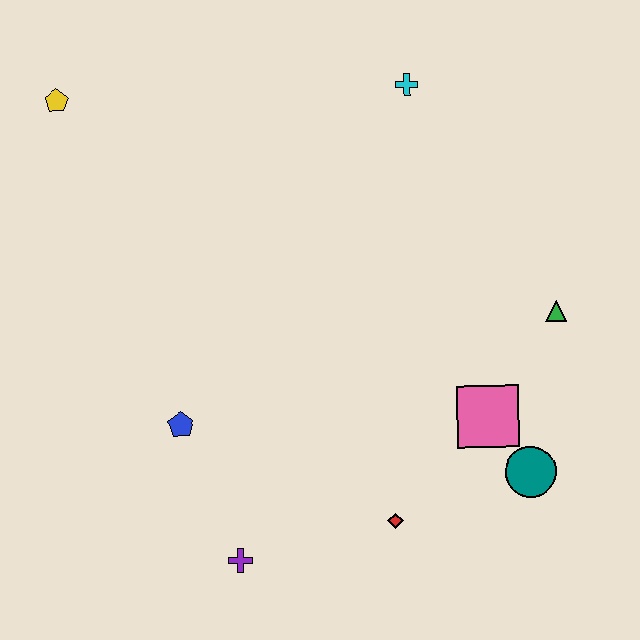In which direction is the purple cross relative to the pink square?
The purple cross is to the left of the pink square.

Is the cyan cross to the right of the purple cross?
Yes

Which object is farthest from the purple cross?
The cyan cross is farthest from the purple cross.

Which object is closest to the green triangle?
The pink square is closest to the green triangle.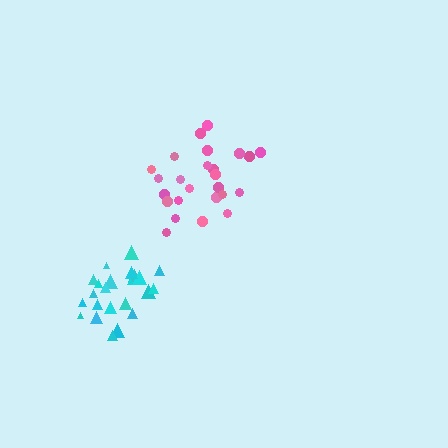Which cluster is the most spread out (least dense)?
Pink.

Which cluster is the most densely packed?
Cyan.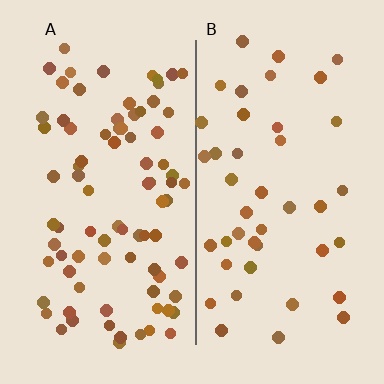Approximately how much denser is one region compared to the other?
Approximately 1.9× — region A over region B.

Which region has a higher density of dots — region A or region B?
A (the left).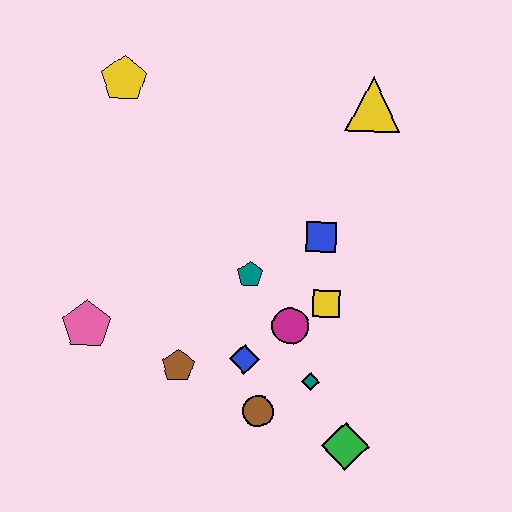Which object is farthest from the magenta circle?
The yellow pentagon is farthest from the magenta circle.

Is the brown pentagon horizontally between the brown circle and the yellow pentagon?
Yes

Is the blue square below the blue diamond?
No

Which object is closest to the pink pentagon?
The brown pentagon is closest to the pink pentagon.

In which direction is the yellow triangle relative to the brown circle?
The yellow triangle is above the brown circle.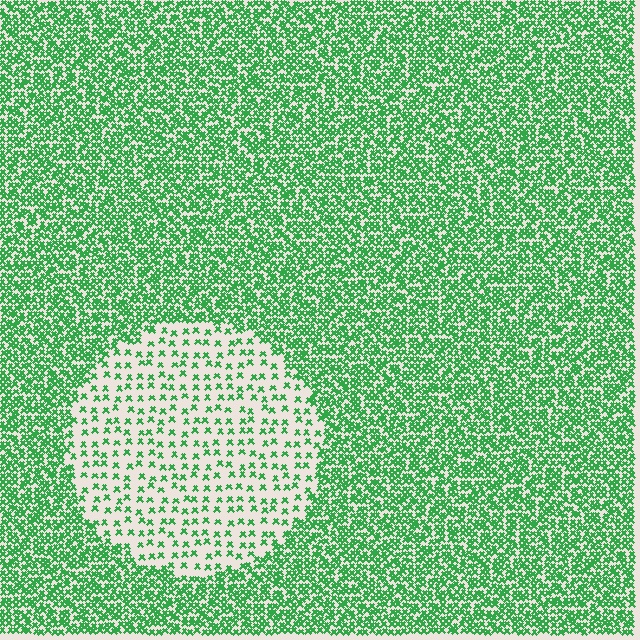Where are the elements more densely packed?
The elements are more densely packed outside the circle boundary.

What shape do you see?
I see a circle.